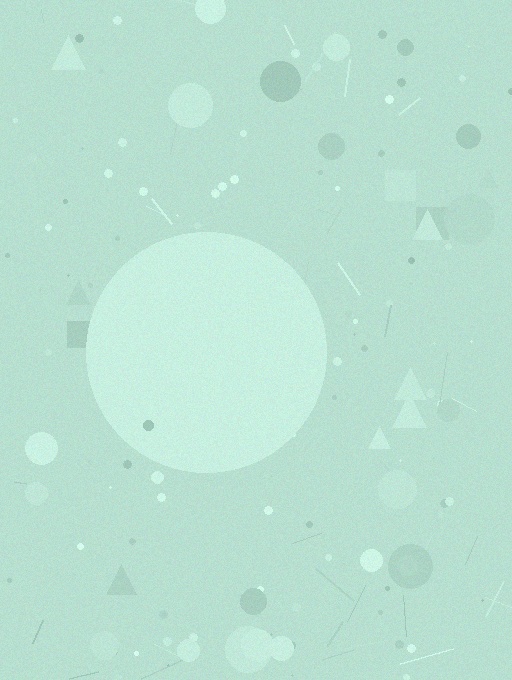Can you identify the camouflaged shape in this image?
The camouflaged shape is a circle.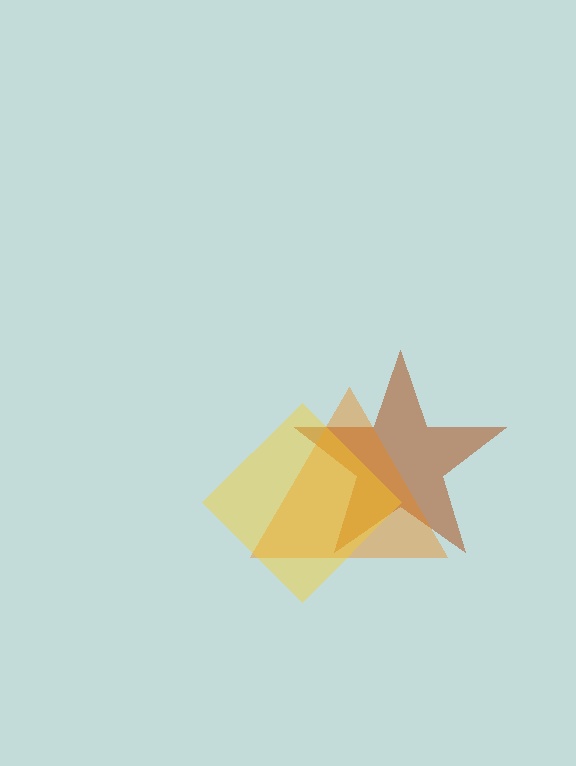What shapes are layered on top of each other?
The layered shapes are: a brown star, an orange triangle, a yellow diamond.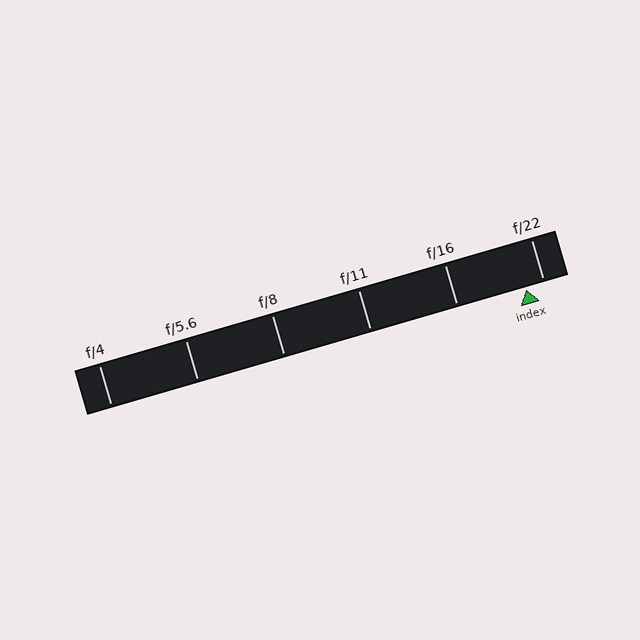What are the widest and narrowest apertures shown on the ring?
The widest aperture shown is f/4 and the narrowest is f/22.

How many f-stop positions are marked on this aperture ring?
There are 6 f-stop positions marked.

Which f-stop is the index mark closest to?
The index mark is closest to f/22.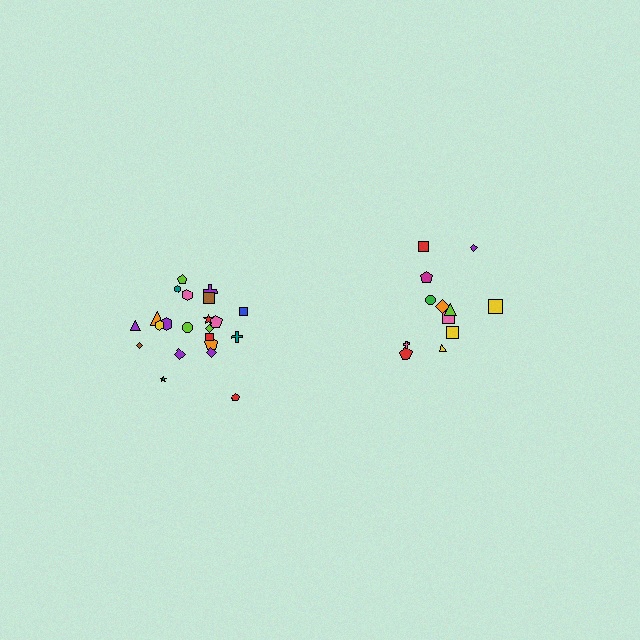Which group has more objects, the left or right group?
The left group.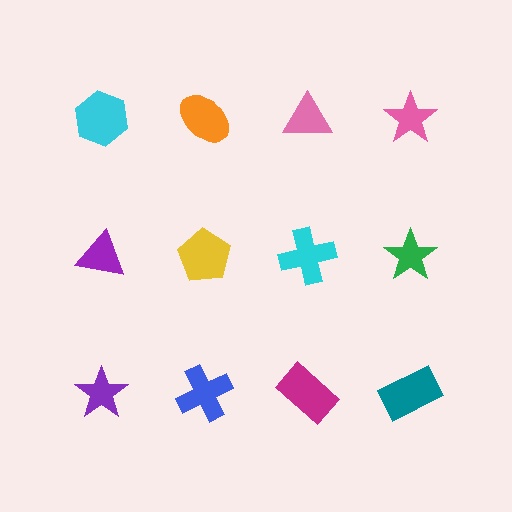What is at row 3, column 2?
A blue cross.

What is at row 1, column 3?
A pink triangle.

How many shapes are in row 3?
4 shapes.